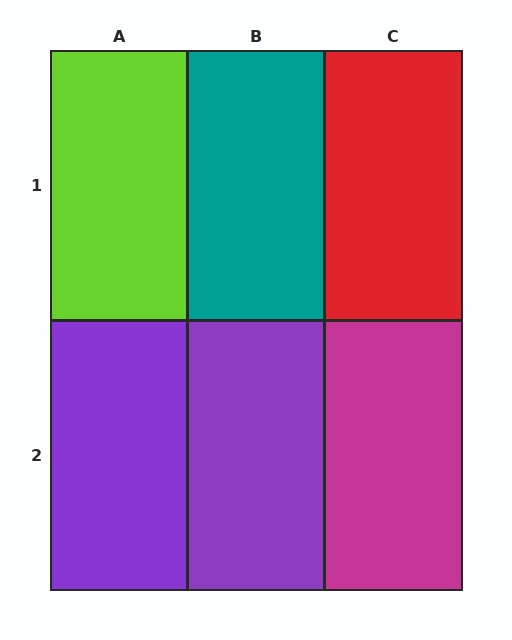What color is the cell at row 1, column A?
Lime.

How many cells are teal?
1 cell is teal.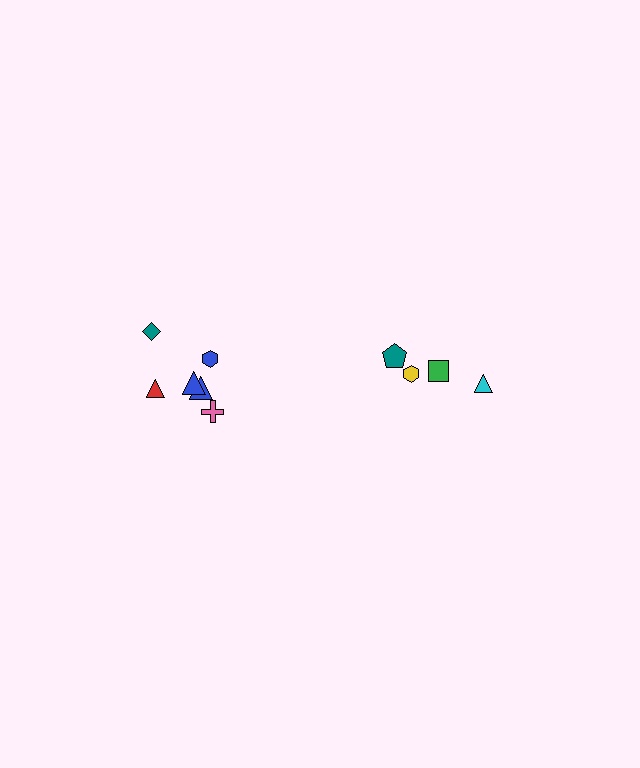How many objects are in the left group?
There are 6 objects.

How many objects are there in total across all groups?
There are 10 objects.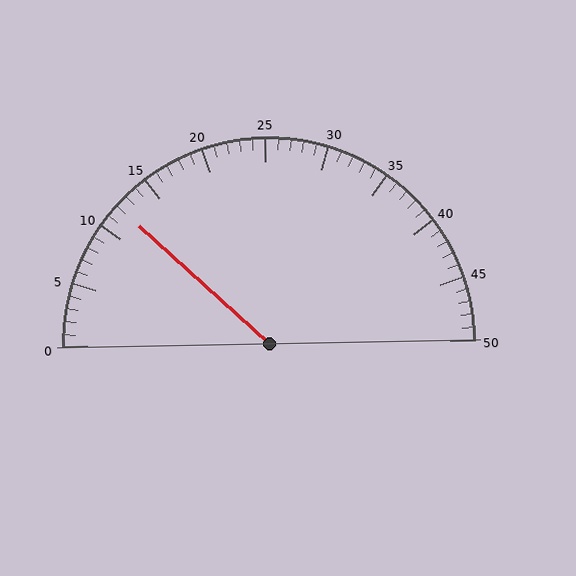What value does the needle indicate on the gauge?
The needle indicates approximately 12.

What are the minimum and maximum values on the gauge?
The gauge ranges from 0 to 50.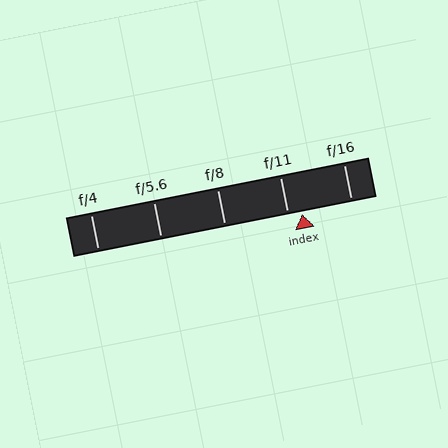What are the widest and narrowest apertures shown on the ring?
The widest aperture shown is f/4 and the narrowest is f/16.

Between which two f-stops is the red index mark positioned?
The index mark is between f/11 and f/16.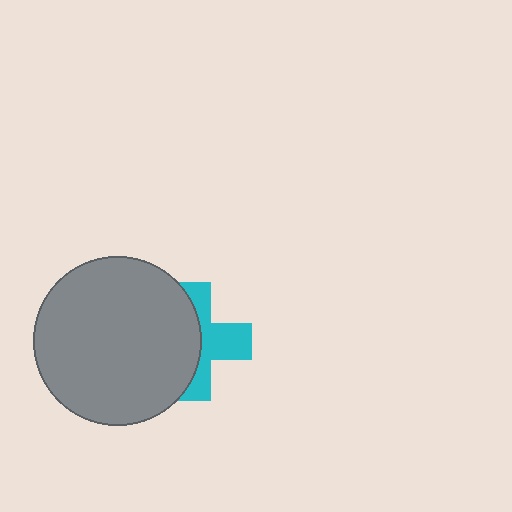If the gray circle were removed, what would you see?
You would see the complete cyan cross.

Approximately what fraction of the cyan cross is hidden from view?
Roughly 53% of the cyan cross is hidden behind the gray circle.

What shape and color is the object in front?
The object in front is a gray circle.